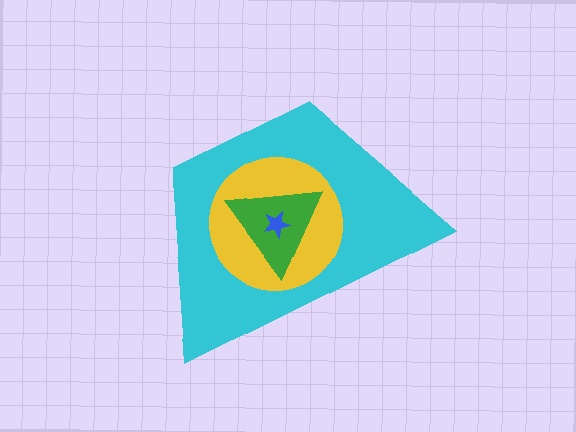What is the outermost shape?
The cyan trapezoid.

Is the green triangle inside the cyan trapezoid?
Yes.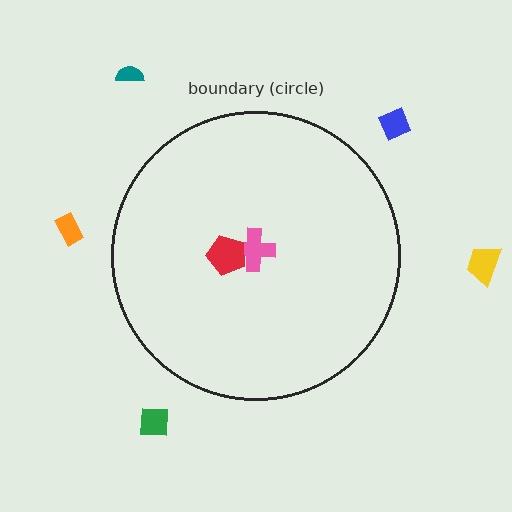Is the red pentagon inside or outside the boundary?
Inside.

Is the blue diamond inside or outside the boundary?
Outside.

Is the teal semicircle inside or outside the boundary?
Outside.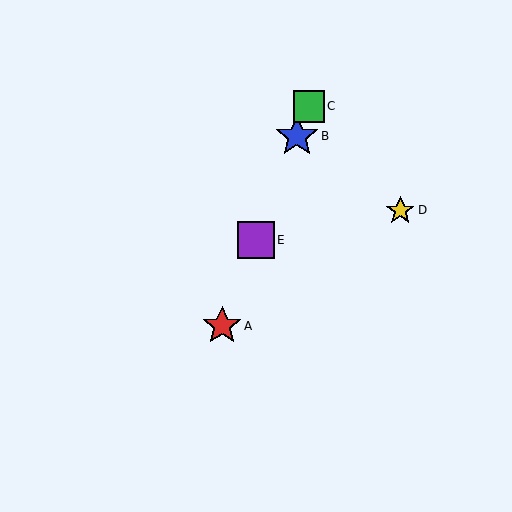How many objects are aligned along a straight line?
4 objects (A, B, C, E) are aligned along a straight line.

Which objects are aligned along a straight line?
Objects A, B, C, E are aligned along a straight line.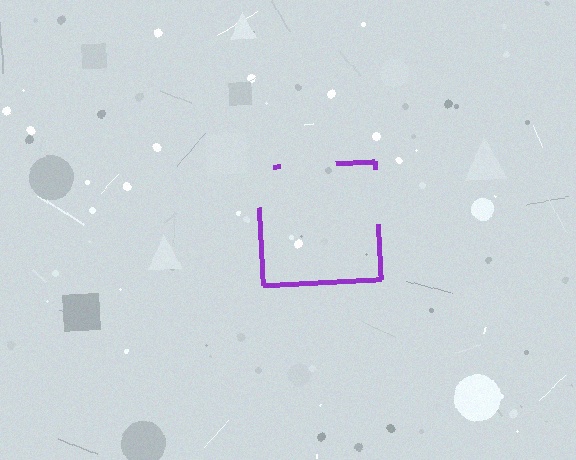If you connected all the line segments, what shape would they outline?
They would outline a square.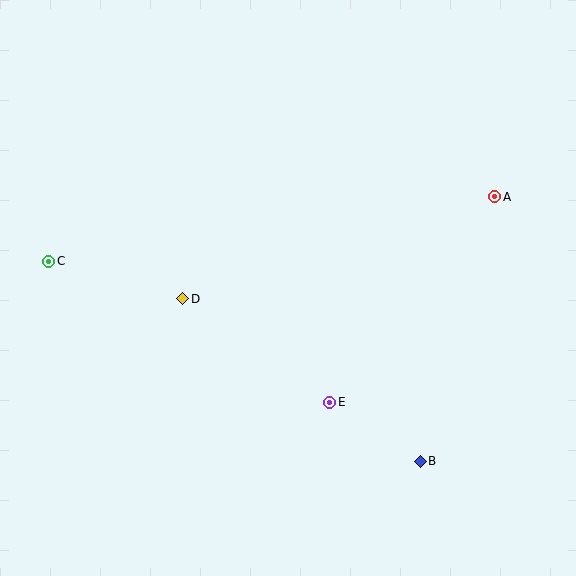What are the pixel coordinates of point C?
Point C is at (49, 261).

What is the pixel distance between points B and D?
The distance between B and D is 288 pixels.